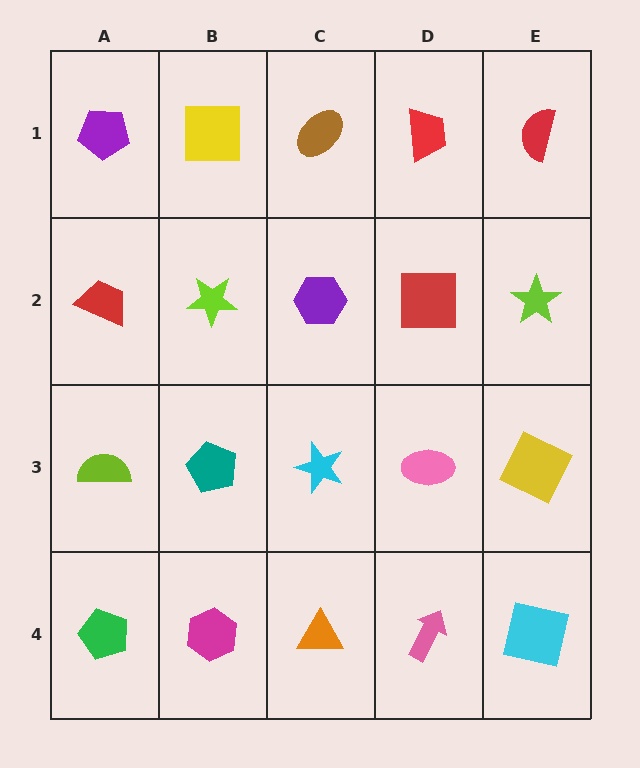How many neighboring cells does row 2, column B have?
4.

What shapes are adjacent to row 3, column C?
A purple hexagon (row 2, column C), an orange triangle (row 4, column C), a teal pentagon (row 3, column B), a pink ellipse (row 3, column D).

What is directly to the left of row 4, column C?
A magenta hexagon.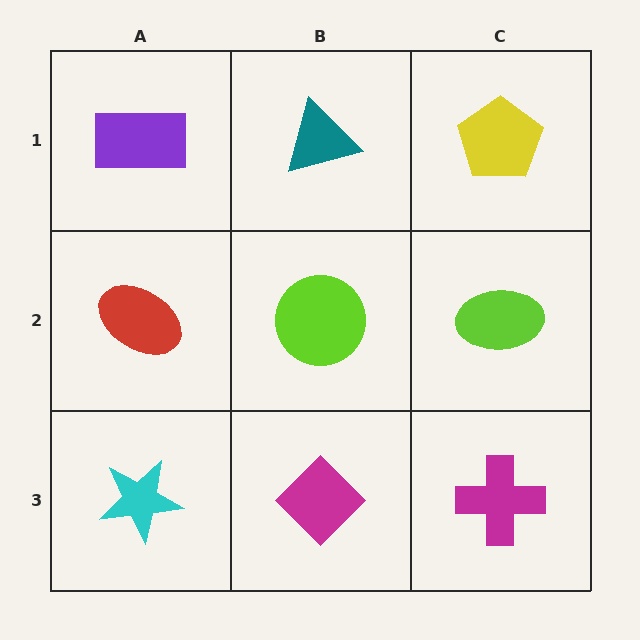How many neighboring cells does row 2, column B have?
4.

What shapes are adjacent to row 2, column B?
A teal triangle (row 1, column B), a magenta diamond (row 3, column B), a red ellipse (row 2, column A), a lime ellipse (row 2, column C).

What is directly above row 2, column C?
A yellow pentagon.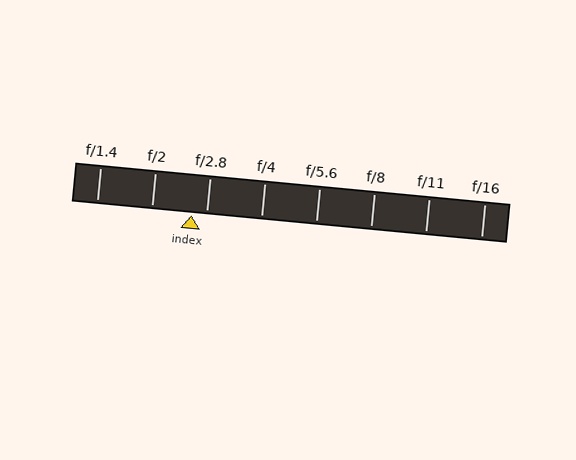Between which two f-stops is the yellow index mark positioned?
The index mark is between f/2 and f/2.8.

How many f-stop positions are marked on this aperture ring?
There are 8 f-stop positions marked.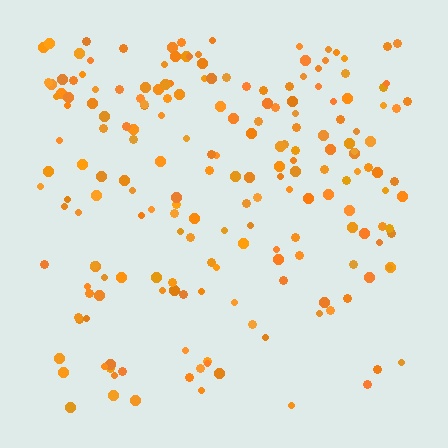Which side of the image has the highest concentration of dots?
The top.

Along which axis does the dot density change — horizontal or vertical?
Vertical.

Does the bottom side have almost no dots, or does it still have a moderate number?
Still a moderate number, just noticeably fewer than the top.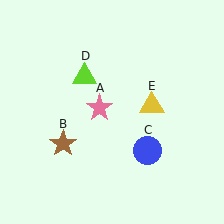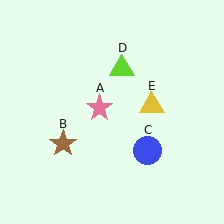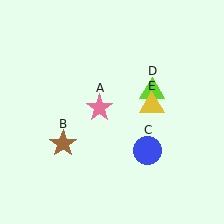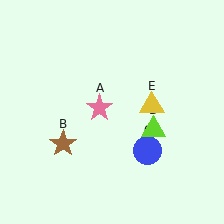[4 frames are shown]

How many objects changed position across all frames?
1 object changed position: lime triangle (object D).